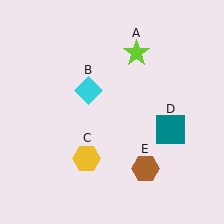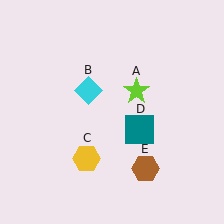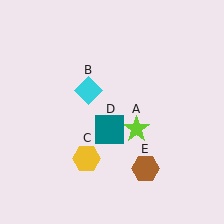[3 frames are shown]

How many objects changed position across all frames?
2 objects changed position: lime star (object A), teal square (object D).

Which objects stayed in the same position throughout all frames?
Cyan diamond (object B) and yellow hexagon (object C) and brown hexagon (object E) remained stationary.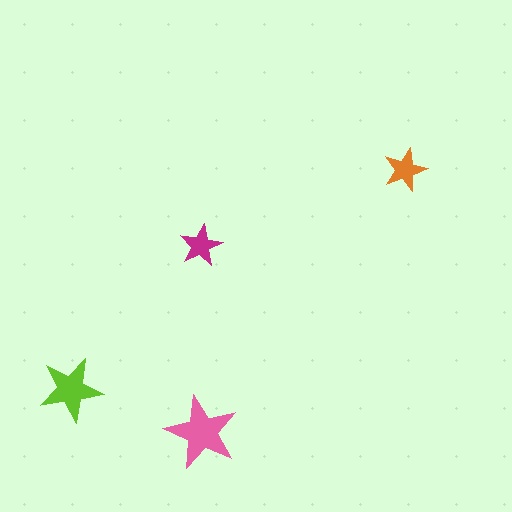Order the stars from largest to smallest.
the pink one, the lime one, the orange one, the magenta one.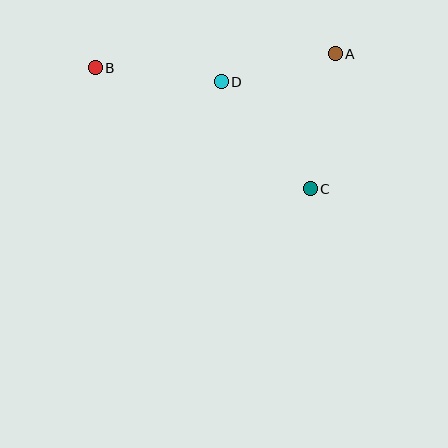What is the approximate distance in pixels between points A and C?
The distance between A and C is approximately 137 pixels.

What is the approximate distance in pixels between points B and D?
The distance between B and D is approximately 127 pixels.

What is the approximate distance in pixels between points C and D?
The distance between C and D is approximately 139 pixels.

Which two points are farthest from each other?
Points B and C are farthest from each other.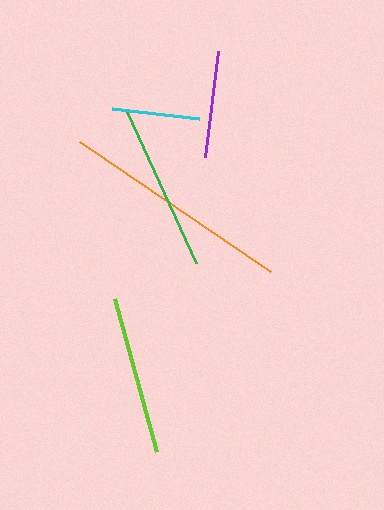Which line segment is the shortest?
The cyan line is the shortest at approximately 87 pixels.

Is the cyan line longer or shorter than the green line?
The green line is longer than the cyan line.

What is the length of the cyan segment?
The cyan segment is approximately 87 pixels long.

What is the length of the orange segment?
The orange segment is approximately 231 pixels long.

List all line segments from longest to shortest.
From longest to shortest: orange, green, lime, purple, cyan.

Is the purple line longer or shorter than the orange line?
The orange line is longer than the purple line.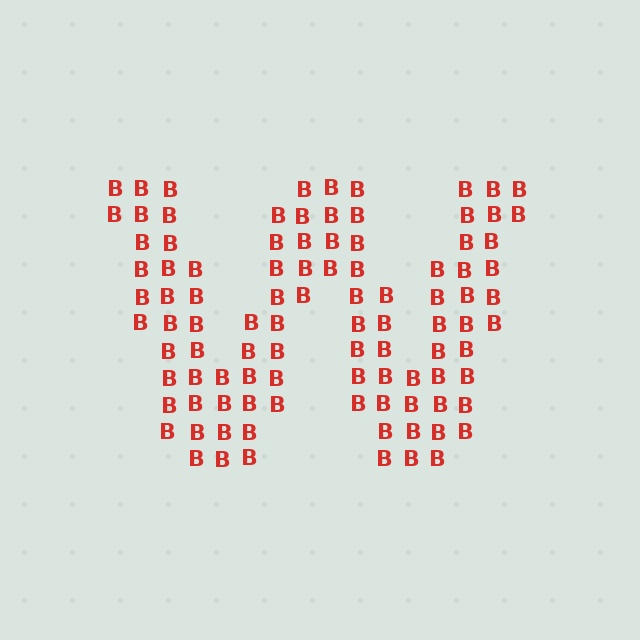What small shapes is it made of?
It is made of small letter B's.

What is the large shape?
The large shape is the letter W.